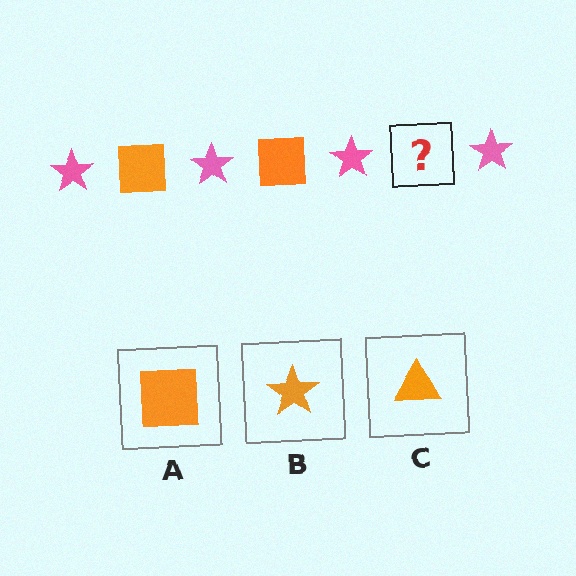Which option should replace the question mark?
Option A.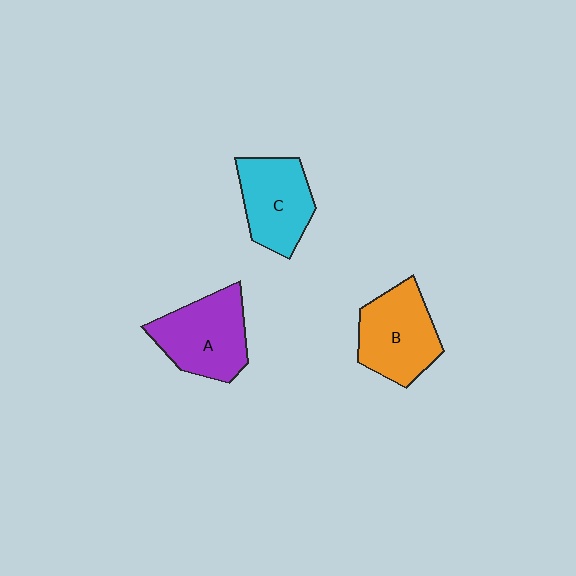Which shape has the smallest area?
Shape C (cyan).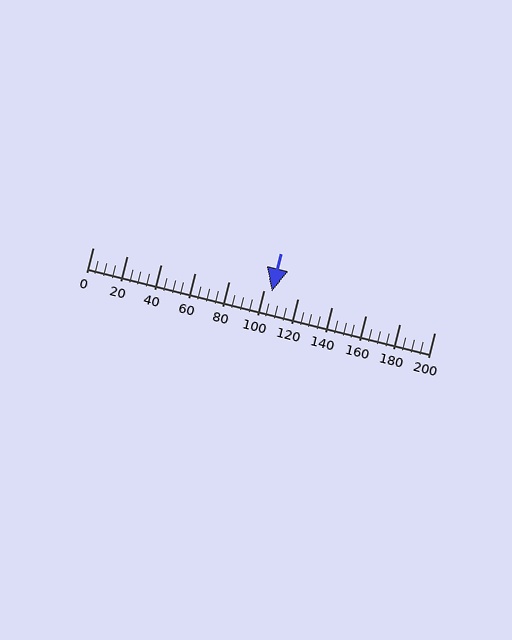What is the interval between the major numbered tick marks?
The major tick marks are spaced 20 units apart.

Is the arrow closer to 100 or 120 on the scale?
The arrow is closer to 100.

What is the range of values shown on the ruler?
The ruler shows values from 0 to 200.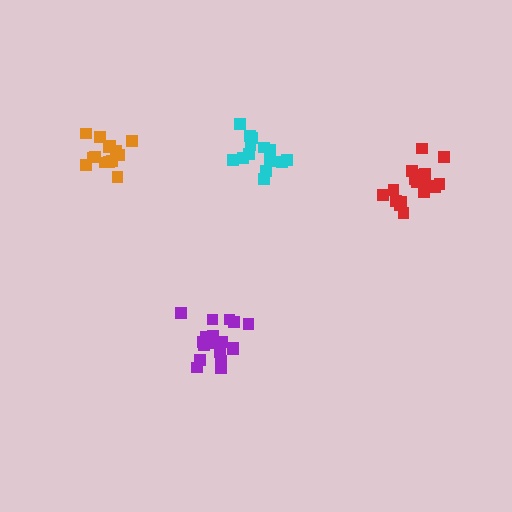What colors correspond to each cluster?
The clusters are colored: purple, cyan, orange, red.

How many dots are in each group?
Group 1: 19 dots, Group 2: 14 dots, Group 3: 14 dots, Group 4: 19 dots (66 total).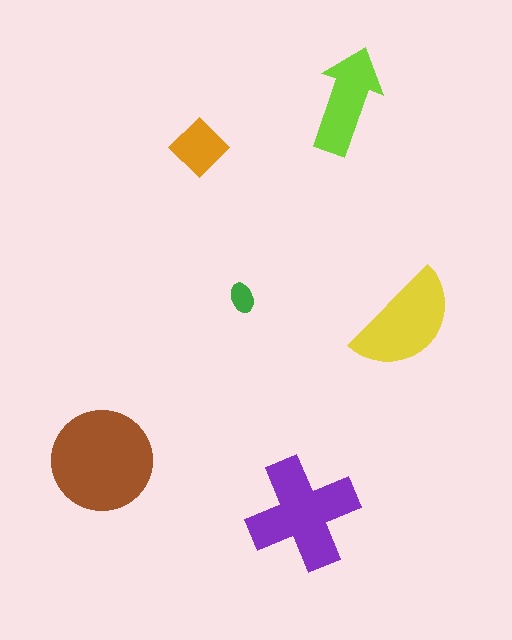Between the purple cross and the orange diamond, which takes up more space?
The purple cross.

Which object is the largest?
The brown circle.